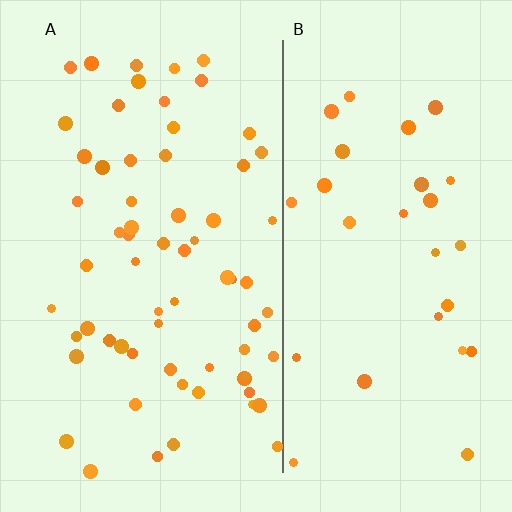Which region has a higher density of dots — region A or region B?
A (the left).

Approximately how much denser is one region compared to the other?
Approximately 2.2× — region A over region B.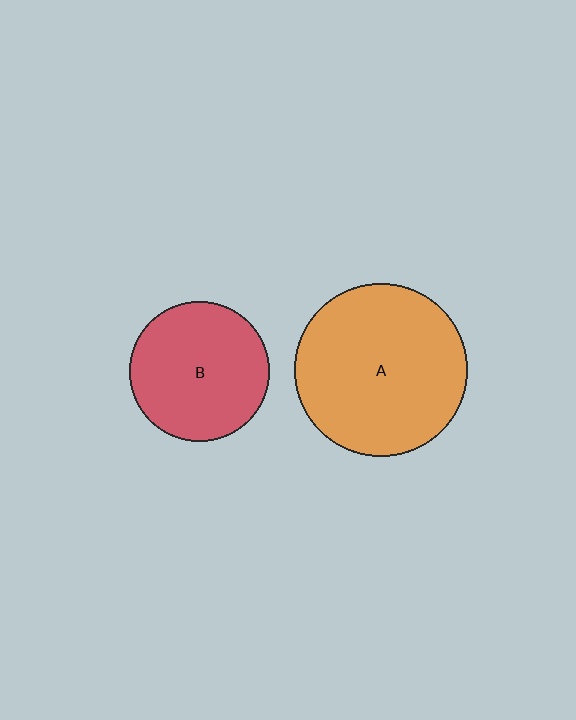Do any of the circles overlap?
No, none of the circles overlap.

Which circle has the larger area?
Circle A (orange).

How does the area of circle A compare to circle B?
Approximately 1.5 times.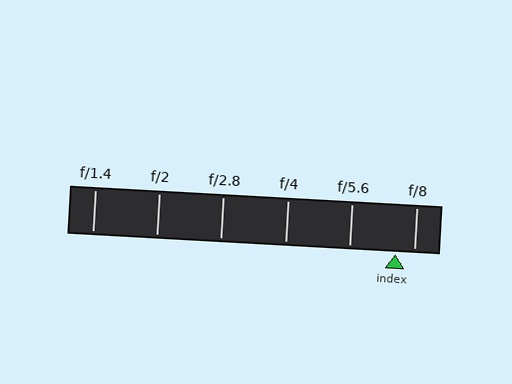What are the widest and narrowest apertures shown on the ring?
The widest aperture shown is f/1.4 and the narrowest is f/8.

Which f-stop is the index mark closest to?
The index mark is closest to f/8.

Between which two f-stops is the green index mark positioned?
The index mark is between f/5.6 and f/8.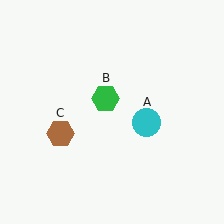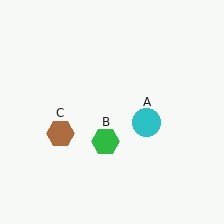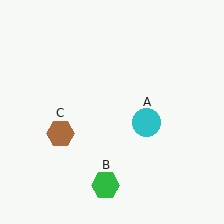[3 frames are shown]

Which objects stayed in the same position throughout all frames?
Cyan circle (object A) and brown hexagon (object C) remained stationary.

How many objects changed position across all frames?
1 object changed position: green hexagon (object B).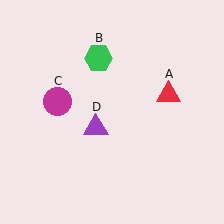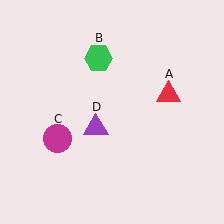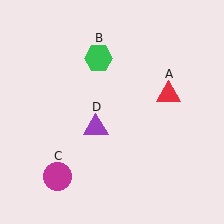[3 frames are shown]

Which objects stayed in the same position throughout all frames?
Red triangle (object A) and green hexagon (object B) and purple triangle (object D) remained stationary.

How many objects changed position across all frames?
1 object changed position: magenta circle (object C).